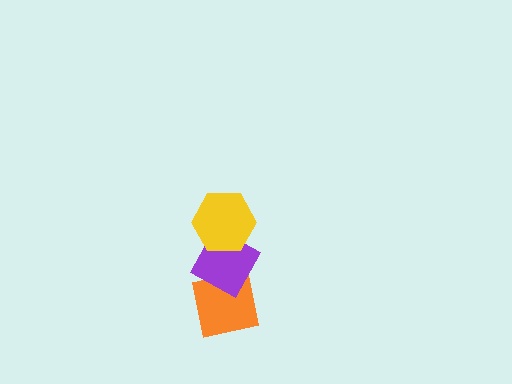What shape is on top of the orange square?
The purple diamond is on top of the orange square.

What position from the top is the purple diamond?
The purple diamond is 2nd from the top.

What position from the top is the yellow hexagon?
The yellow hexagon is 1st from the top.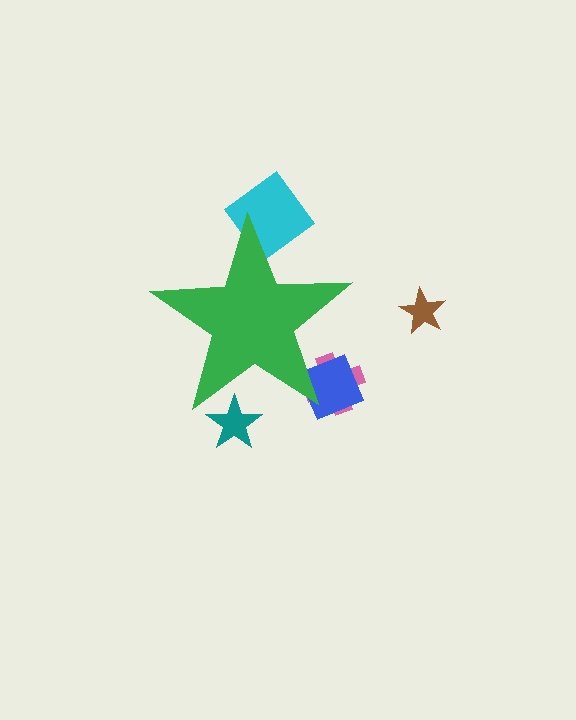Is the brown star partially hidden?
No, the brown star is fully visible.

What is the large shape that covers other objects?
A green star.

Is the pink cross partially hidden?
Yes, the pink cross is partially hidden behind the green star.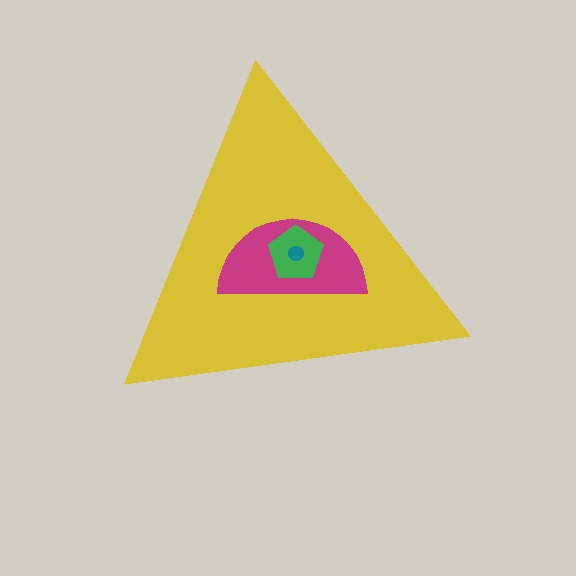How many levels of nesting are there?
4.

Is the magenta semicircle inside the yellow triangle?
Yes.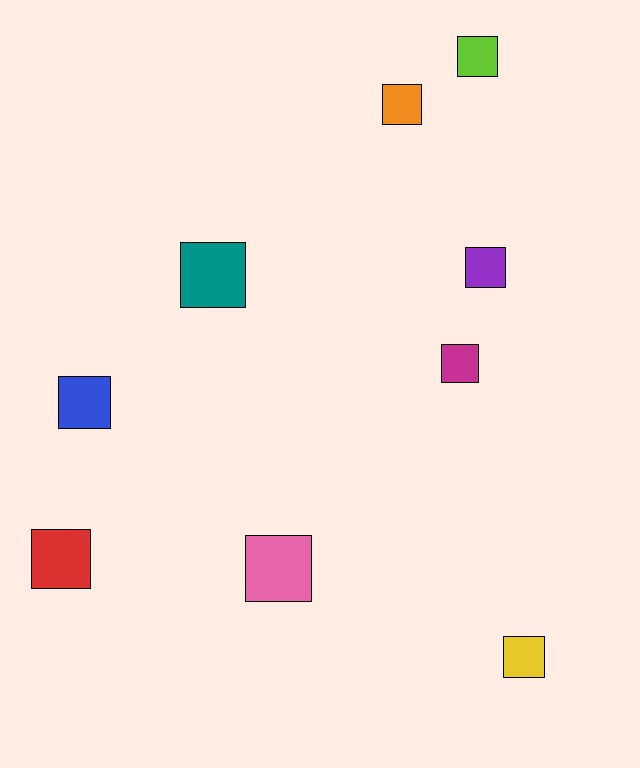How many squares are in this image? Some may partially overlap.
There are 9 squares.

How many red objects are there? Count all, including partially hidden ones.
There is 1 red object.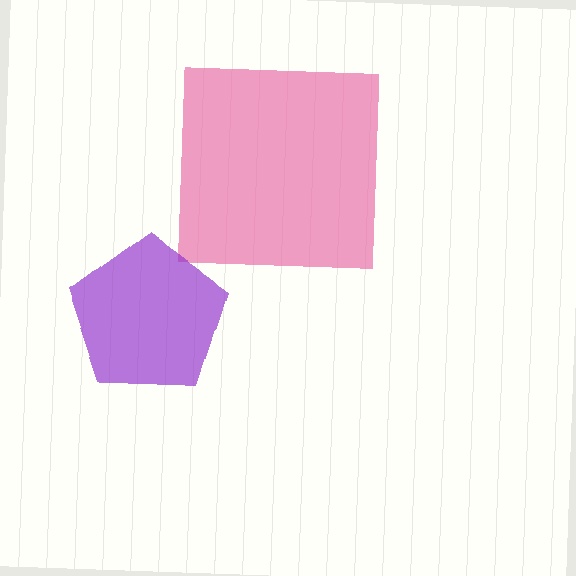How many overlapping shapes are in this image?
There are 2 overlapping shapes in the image.